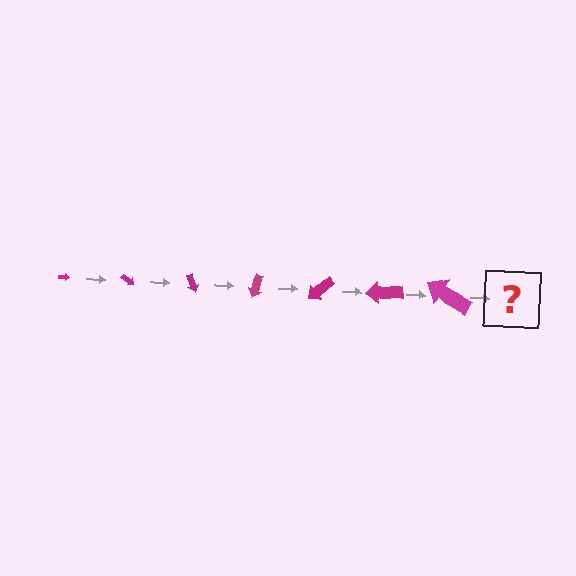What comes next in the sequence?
The next element should be an arrow, larger than the previous one and rotated 245 degrees from the start.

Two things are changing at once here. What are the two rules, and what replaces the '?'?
The two rules are that the arrow grows larger each step and it rotates 35 degrees each step. The '?' should be an arrow, larger than the previous one and rotated 245 degrees from the start.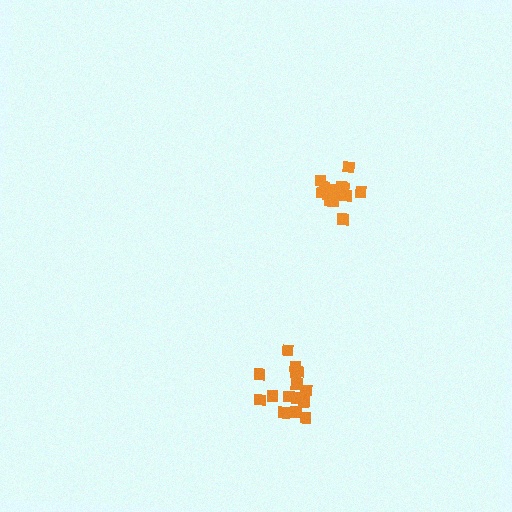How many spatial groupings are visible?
There are 2 spatial groupings.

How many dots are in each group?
Group 1: 17 dots, Group 2: 15 dots (32 total).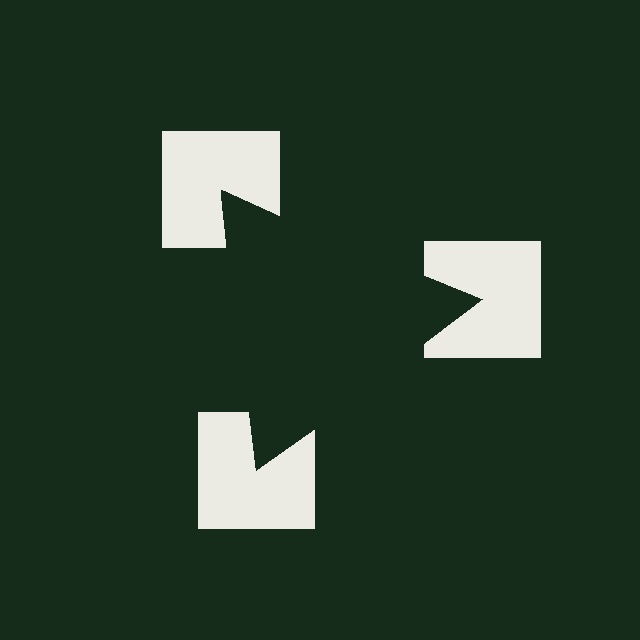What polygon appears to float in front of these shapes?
An illusory triangle — its edges are inferred from the aligned wedge cuts in the notched squares, not physically drawn.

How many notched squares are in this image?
There are 3 — one at each vertex of the illusory triangle.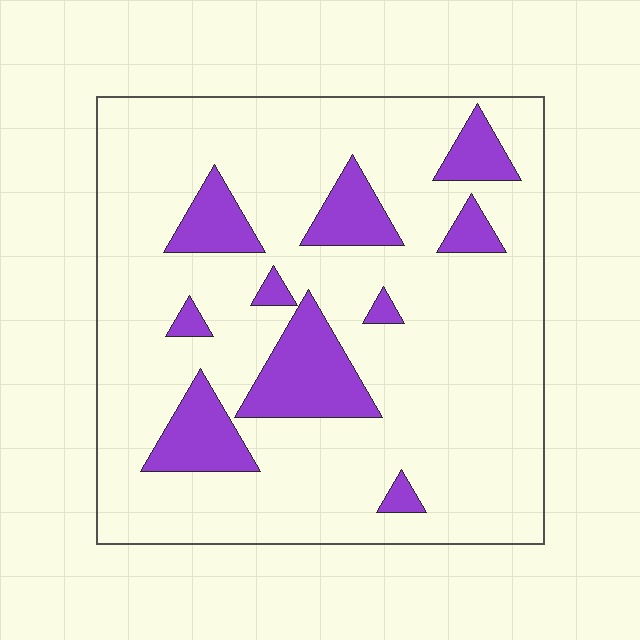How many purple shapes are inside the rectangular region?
10.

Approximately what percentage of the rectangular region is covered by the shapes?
Approximately 20%.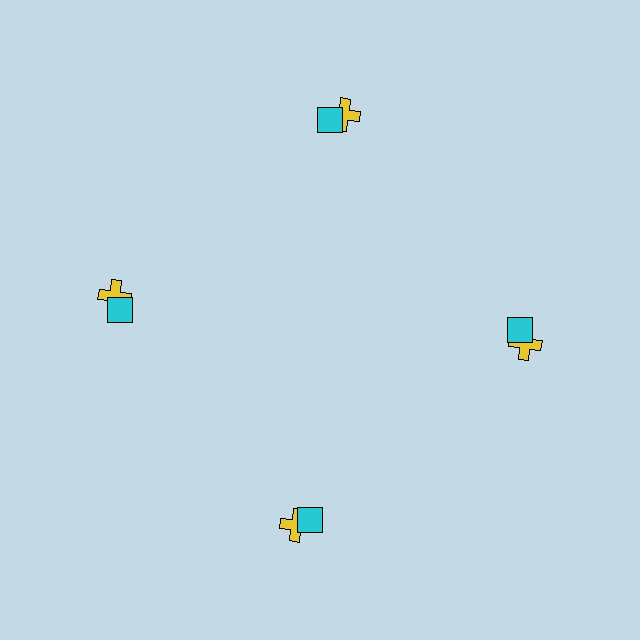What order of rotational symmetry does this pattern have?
This pattern has 4-fold rotational symmetry.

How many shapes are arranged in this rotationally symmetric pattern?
There are 8 shapes, arranged in 4 groups of 2.